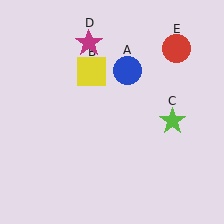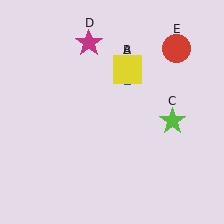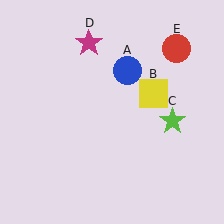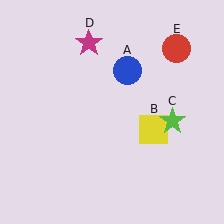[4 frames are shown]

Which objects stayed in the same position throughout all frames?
Blue circle (object A) and lime star (object C) and magenta star (object D) and red circle (object E) remained stationary.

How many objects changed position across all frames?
1 object changed position: yellow square (object B).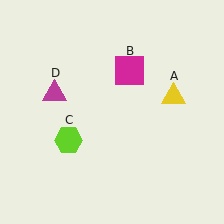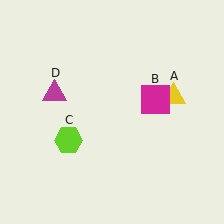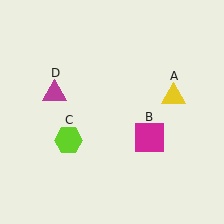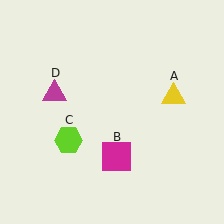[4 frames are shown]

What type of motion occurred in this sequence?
The magenta square (object B) rotated clockwise around the center of the scene.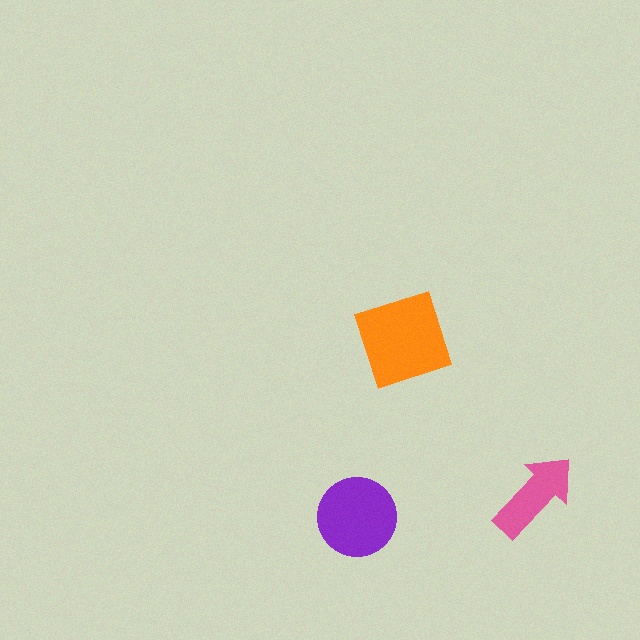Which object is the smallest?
The pink arrow.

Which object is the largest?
The orange diamond.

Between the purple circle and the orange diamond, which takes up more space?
The orange diamond.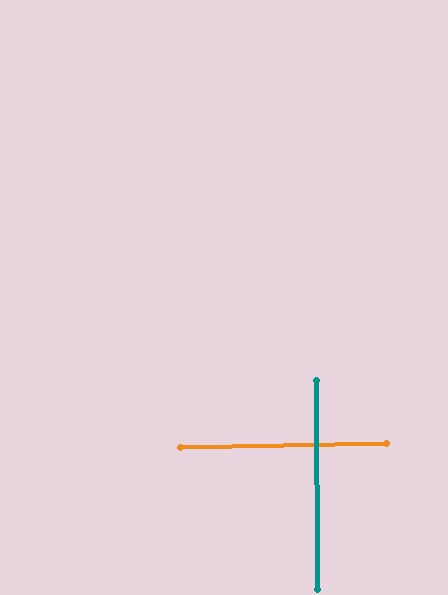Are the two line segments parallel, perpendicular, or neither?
Perpendicular — they meet at approximately 89°.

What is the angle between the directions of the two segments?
Approximately 89 degrees.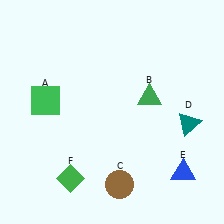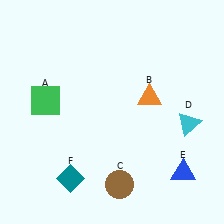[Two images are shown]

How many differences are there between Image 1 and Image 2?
There are 3 differences between the two images.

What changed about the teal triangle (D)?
In Image 1, D is teal. In Image 2, it changed to cyan.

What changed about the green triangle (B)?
In Image 1, B is green. In Image 2, it changed to orange.